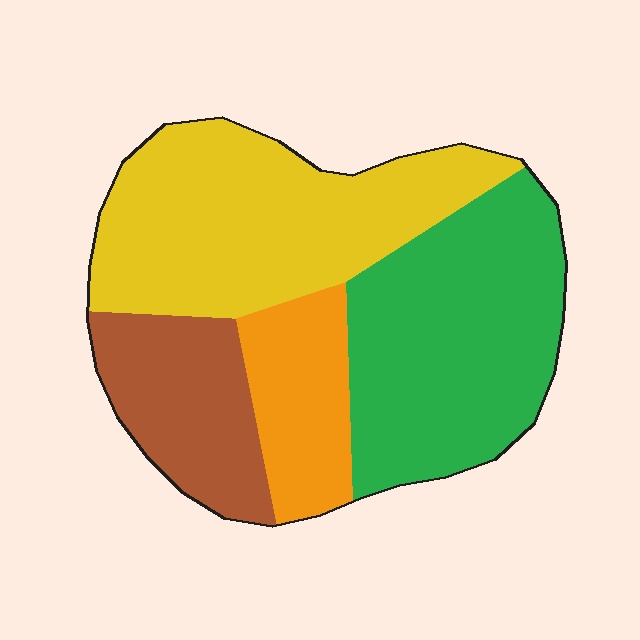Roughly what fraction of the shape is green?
Green covers 34% of the shape.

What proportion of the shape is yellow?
Yellow takes up between a third and a half of the shape.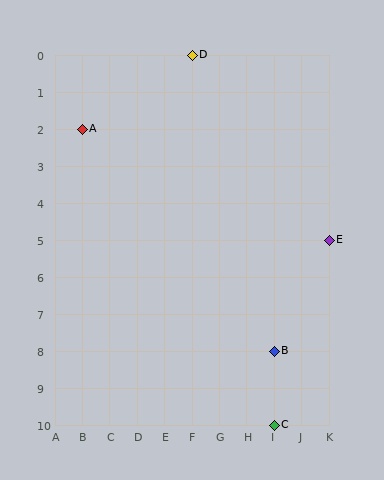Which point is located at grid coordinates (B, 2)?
Point A is at (B, 2).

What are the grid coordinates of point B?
Point B is at grid coordinates (I, 8).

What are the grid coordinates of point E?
Point E is at grid coordinates (K, 5).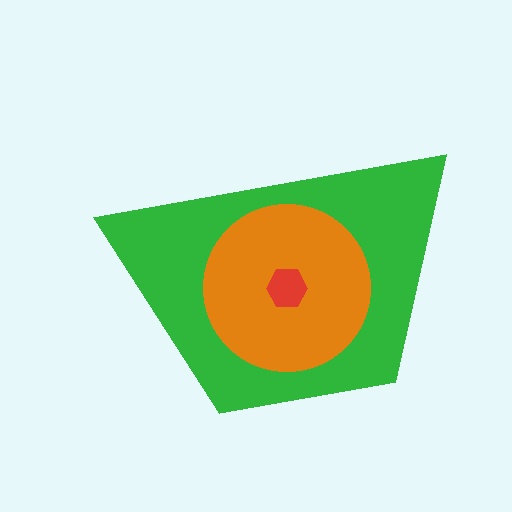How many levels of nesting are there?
3.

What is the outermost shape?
The green trapezoid.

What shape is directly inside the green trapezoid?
The orange circle.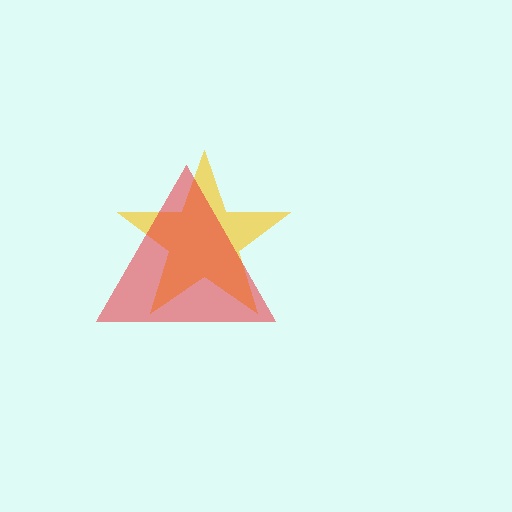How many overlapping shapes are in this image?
There are 2 overlapping shapes in the image.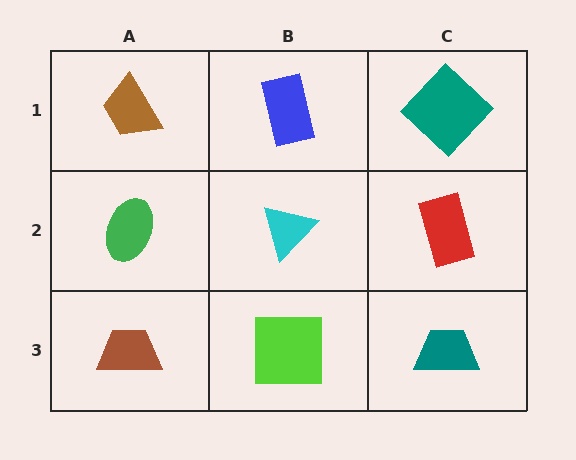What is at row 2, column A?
A green ellipse.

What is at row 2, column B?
A cyan triangle.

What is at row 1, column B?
A blue rectangle.